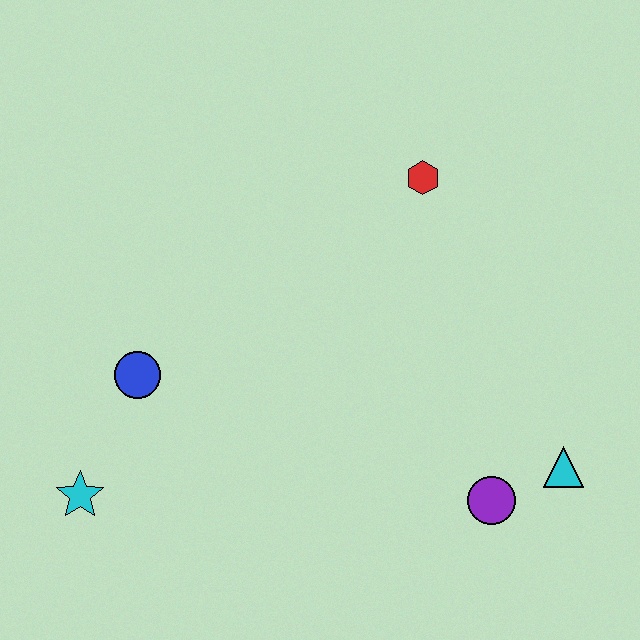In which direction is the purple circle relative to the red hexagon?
The purple circle is below the red hexagon.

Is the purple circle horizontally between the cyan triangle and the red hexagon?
Yes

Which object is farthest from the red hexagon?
The cyan star is farthest from the red hexagon.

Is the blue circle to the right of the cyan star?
Yes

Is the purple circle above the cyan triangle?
No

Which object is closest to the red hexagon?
The cyan triangle is closest to the red hexagon.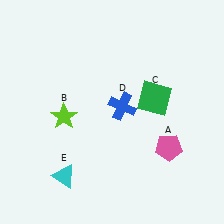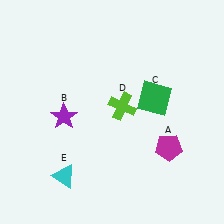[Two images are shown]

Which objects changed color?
A changed from pink to magenta. B changed from lime to purple. D changed from blue to lime.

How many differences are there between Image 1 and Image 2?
There are 3 differences between the two images.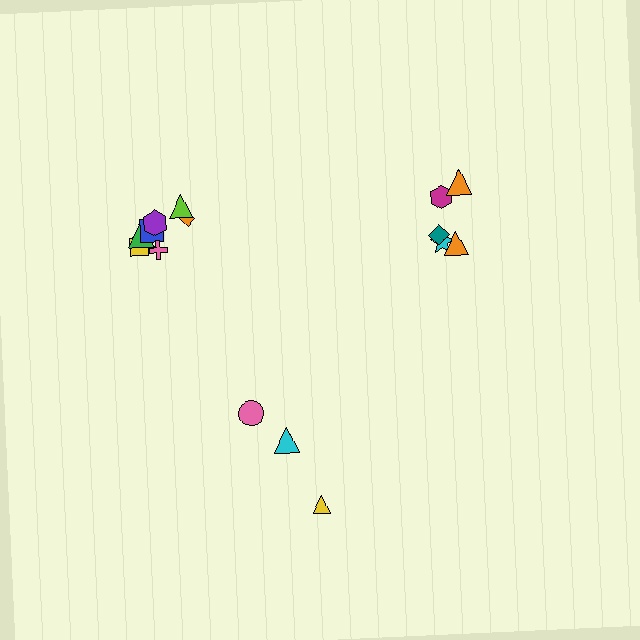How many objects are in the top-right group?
There are 5 objects.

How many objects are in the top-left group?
There are 7 objects.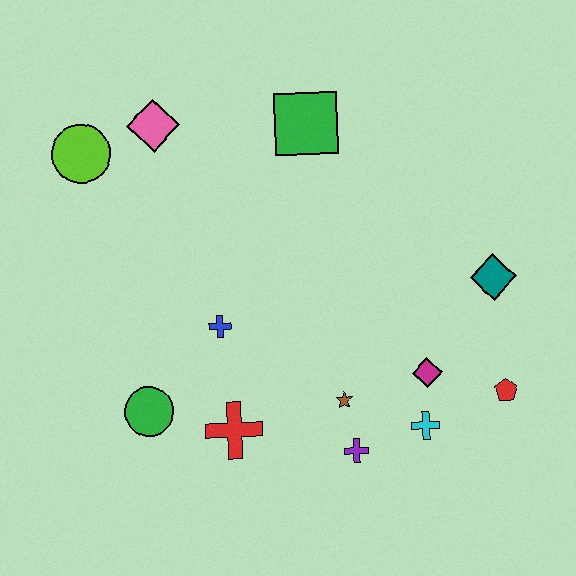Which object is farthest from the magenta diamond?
The lime circle is farthest from the magenta diamond.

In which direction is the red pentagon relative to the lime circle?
The red pentagon is to the right of the lime circle.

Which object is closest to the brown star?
The purple cross is closest to the brown star.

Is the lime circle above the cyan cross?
Yes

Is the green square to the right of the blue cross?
Yes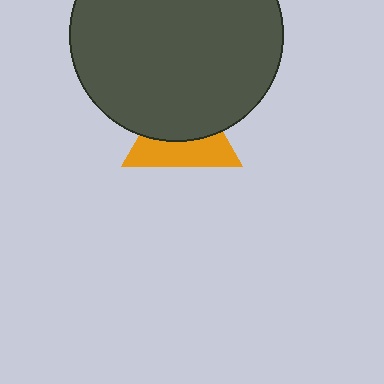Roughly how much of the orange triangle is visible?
About half of it is visible (roughly 47%).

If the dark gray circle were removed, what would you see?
You would see the complete orange triangle.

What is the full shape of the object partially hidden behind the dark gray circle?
The partially hidden object is an orange triangle.